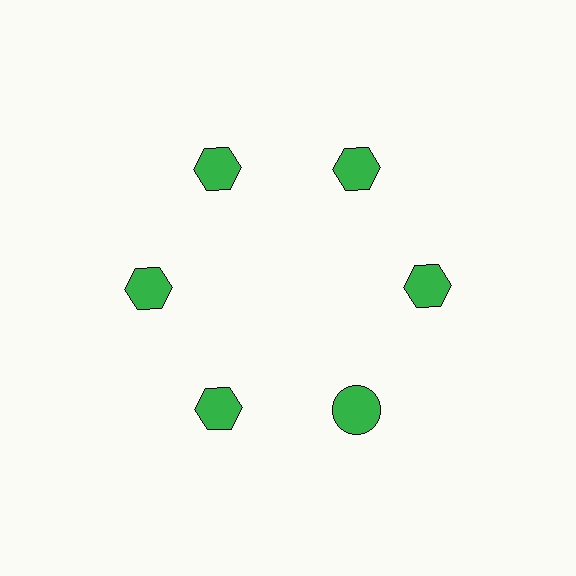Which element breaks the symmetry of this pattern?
The green circle at roughly the 5 o'clock position breaks the symmetry. All other shapes are green hexagons.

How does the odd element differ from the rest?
It has a different shape: circle instead of hexagon.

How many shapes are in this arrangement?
There are 6 shapes arranged in a ring pattern.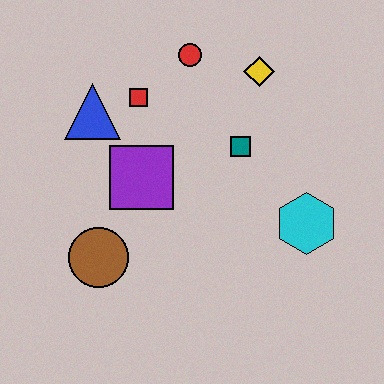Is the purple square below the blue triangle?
Yes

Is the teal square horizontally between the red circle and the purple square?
No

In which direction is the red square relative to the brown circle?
The red square is above the brown circle.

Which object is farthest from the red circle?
The brown circle is farthest from the red circle.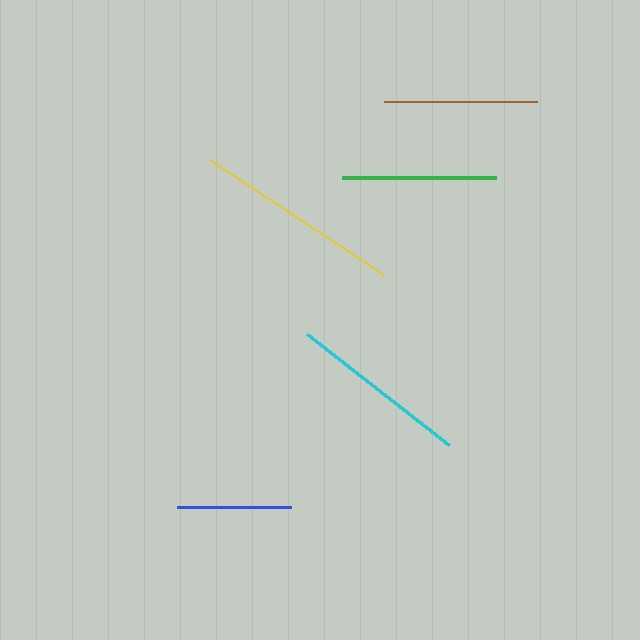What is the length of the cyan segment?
The cyan segment is approximately 181 pixels long.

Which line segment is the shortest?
The blue line is the shortest at approximately 114 pixels.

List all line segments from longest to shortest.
From longest to shortest: yellow, cyan, green, brown, blue.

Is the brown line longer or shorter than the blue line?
The brown line is longer than the blue line.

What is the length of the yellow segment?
The yellow segment is approximately 209 pixels long.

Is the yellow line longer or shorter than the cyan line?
The yellow line is longer than the cyan line.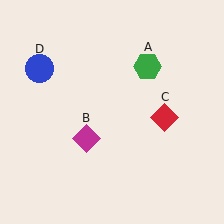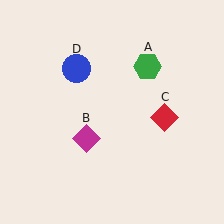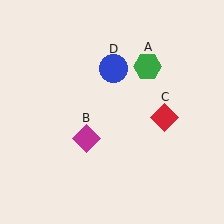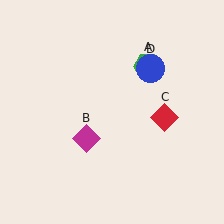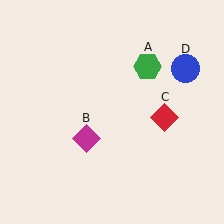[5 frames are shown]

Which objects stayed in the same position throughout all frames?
Green hexagon (object A) and magenta diamond (object B) and red diamond (object C) remained stationary.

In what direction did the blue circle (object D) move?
The blue circle (object D) moved right.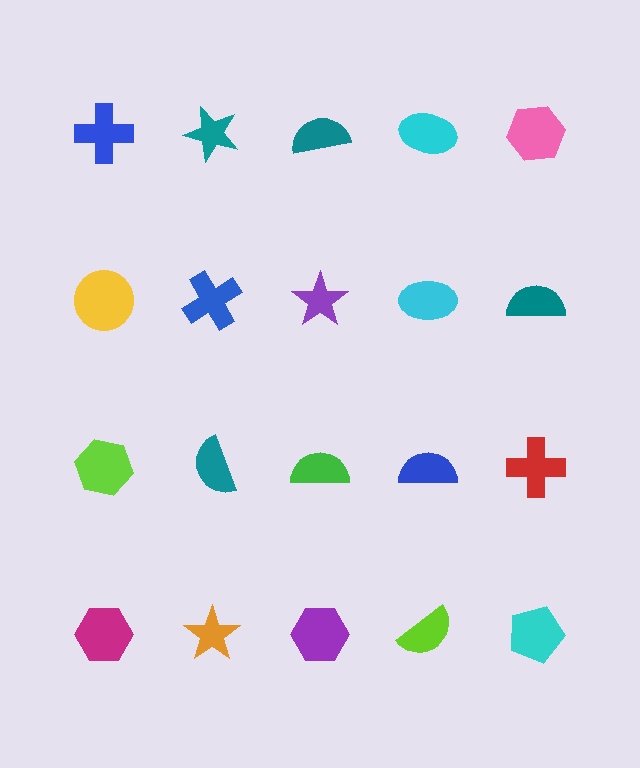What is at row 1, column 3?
A teal semicircle.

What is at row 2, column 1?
A yellow circle.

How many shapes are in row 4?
5 shapes.